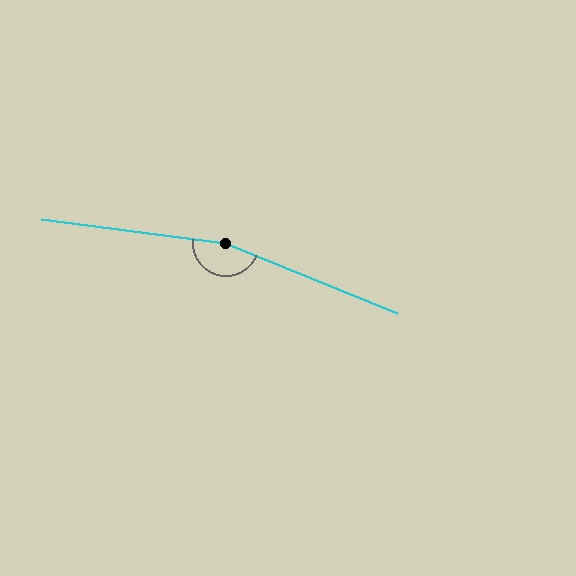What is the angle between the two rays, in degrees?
Approximately 165 degrees.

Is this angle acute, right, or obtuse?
It is obtuse.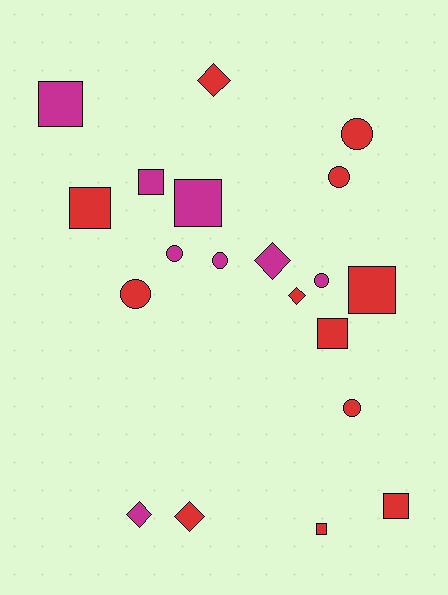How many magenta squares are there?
There are 3 magenta squares.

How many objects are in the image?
There are 20 objects.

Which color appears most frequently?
Red, with 12 objects.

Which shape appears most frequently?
Square, with 8 objects.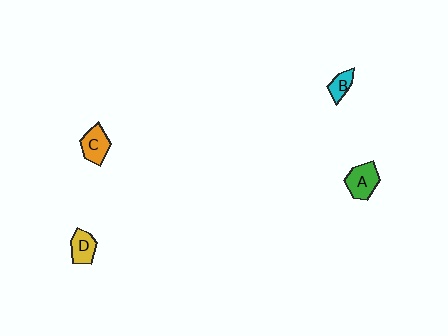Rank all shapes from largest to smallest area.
From largest to smallest: A (green), C (orange), D (yellow), B (cyan).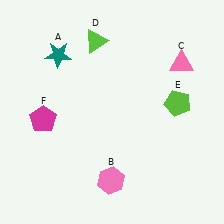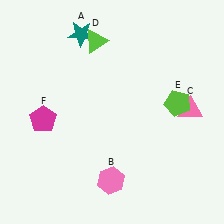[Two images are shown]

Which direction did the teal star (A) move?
The teal star (A) moved right.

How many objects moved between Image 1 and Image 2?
2 objects moved between the two images.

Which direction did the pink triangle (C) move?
The pink triangle (C) moved down.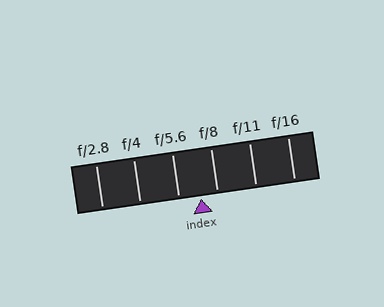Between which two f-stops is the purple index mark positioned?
The index mark is between f/5.6 and f/8.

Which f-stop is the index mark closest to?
The index mark is closest to f/8.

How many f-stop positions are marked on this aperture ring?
There are 6 f-stop positions marked.